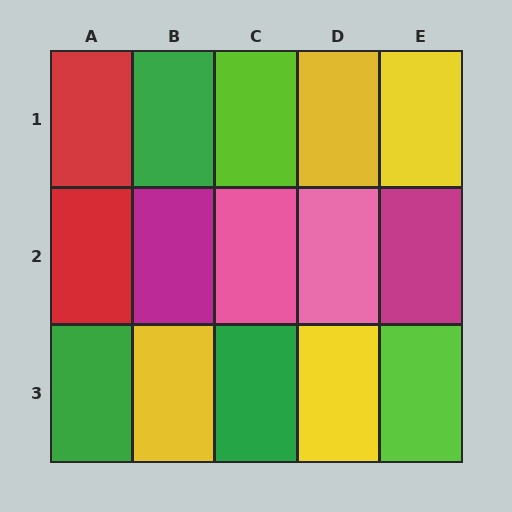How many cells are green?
3 cells are green.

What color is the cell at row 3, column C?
Green.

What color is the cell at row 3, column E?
Lime.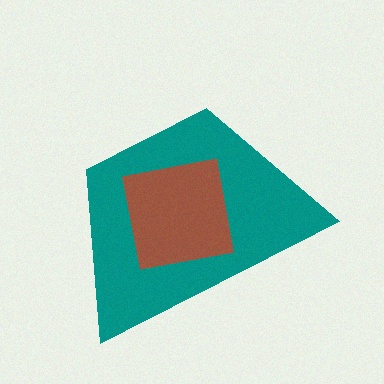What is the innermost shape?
The brown square.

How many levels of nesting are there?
2.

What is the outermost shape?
The teal trapezoid.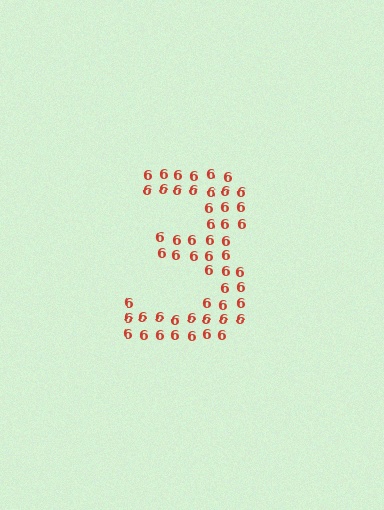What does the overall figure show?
The overall figure shows the digit 3.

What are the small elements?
The small elements are digit 6's.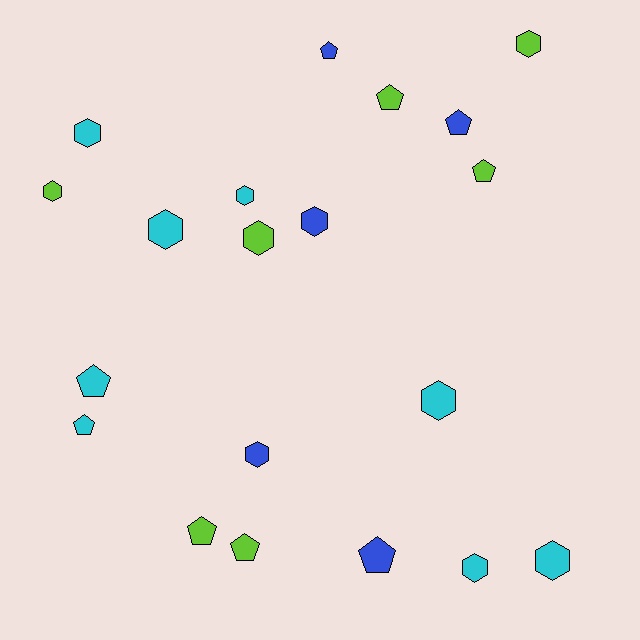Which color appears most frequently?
Cyan, with 8 objects.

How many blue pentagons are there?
There are 3 blue pentagons.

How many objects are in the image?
There are 20 objects.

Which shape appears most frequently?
Hexagon, with 11 objects.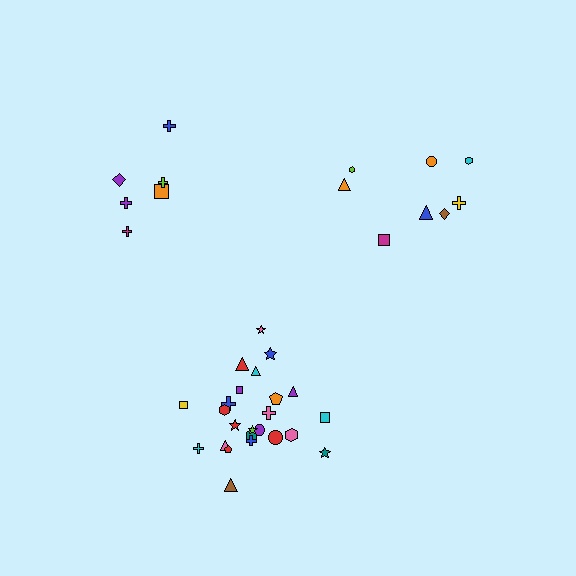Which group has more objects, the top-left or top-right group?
The top-right group.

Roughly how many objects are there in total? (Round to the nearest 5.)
Roughly 40 objects in total.